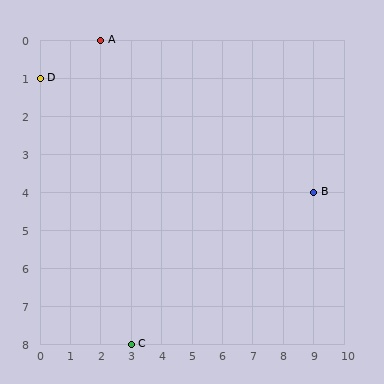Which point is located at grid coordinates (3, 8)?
Point C is at (3, 8).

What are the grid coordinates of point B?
Point B is at grid coordinates (9, 4).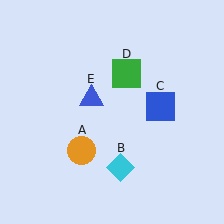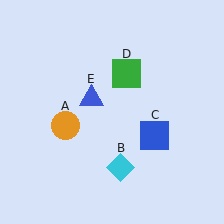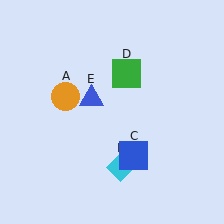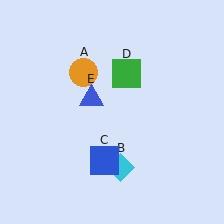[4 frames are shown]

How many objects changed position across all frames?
2 objects changed position: orange circle (object A), blue square (object C).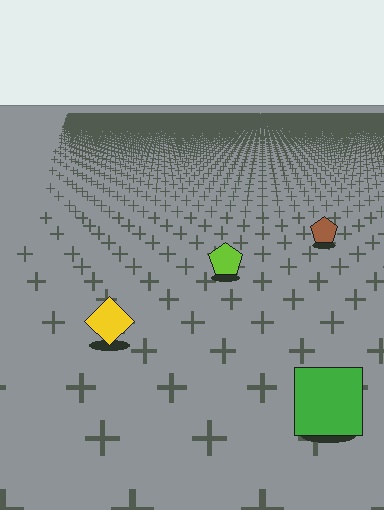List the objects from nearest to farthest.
From nearest to farthest: the green square, the yellow diamond, the lime pentagon, the brown pentagon.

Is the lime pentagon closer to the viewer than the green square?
No. The green square is closer — you can tell from the texture gradient: the ground texture is coarser near it.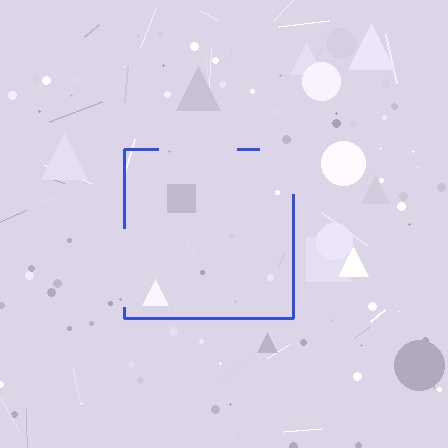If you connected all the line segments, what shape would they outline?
They would outline a square.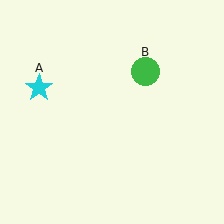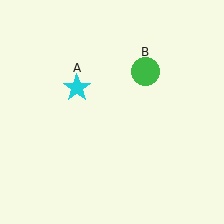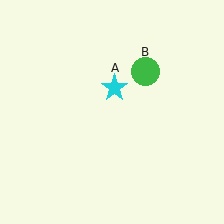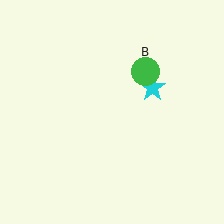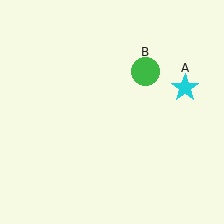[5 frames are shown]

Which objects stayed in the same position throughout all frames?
Green circle (object B) remained stationary.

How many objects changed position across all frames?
1 object changed position: cyan star (object A).